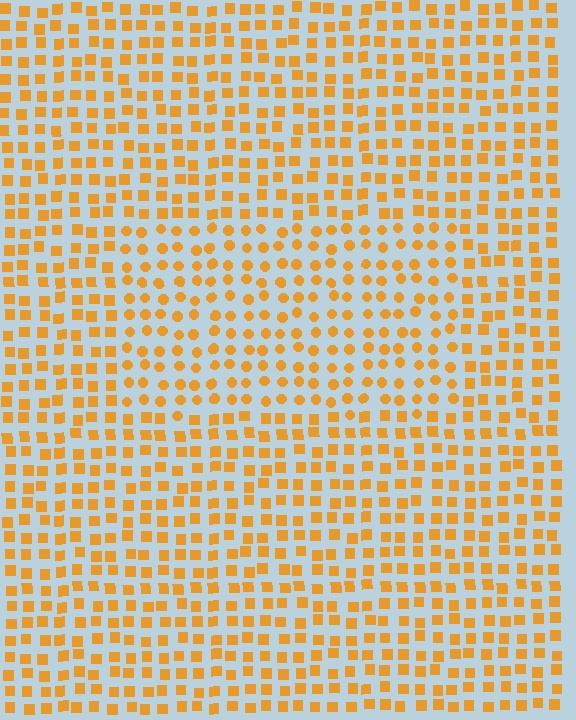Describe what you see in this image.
The image is filled with small orange elements arranged in a uniform grid. A rectangle-shaped region contains circles, while the surrounding area contains squares. The boundary is defined purely by the change in element shape.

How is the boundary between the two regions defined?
The boundary is defined by a change in element shape: circles inside vs. squares outside. All elements share the same color and spacing.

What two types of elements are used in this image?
The image uses circles inside the rectangle region and squares outside it.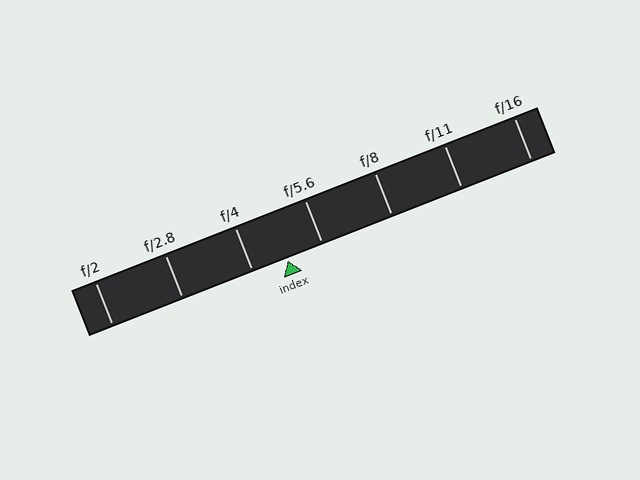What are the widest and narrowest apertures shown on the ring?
The widest aperture shown is f/2 and the narrowest is f/16.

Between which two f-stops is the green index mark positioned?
The index mark is between f/4 and f/5.6.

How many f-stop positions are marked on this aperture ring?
There are 7 f-stop positions marked.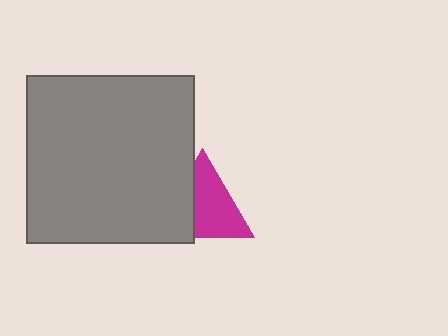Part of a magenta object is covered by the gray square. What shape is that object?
It is a triangle.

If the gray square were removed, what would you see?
You would see the complete magenta triangle.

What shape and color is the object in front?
The object in front is a gray square.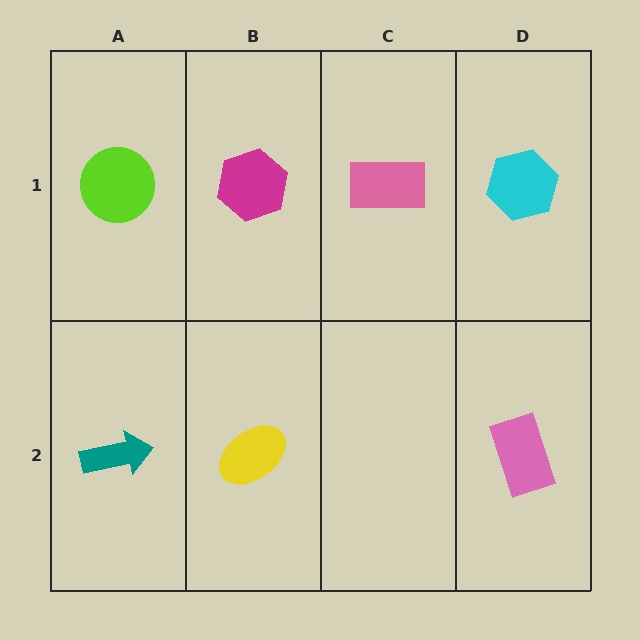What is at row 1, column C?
A pink rectangle.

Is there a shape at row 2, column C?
No, that cell is empty.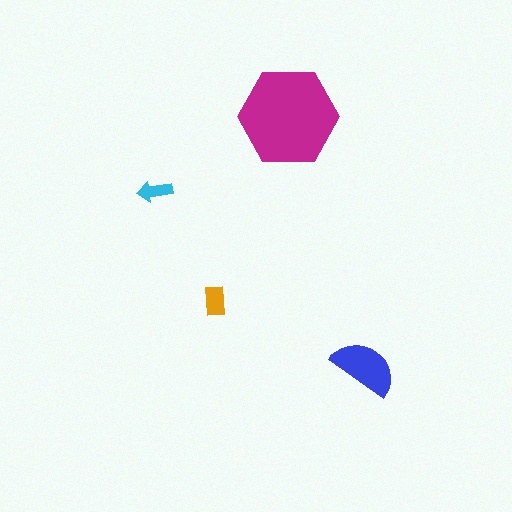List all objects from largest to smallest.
The magenta hexagon, the blue semicircle, the orange rectangle, the cyan arrow.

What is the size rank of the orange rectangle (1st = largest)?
3rd.